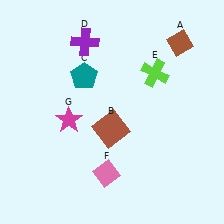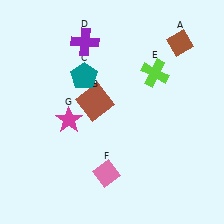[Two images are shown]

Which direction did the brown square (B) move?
The brown square (B) moved up.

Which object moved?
The brown square (B) moved up.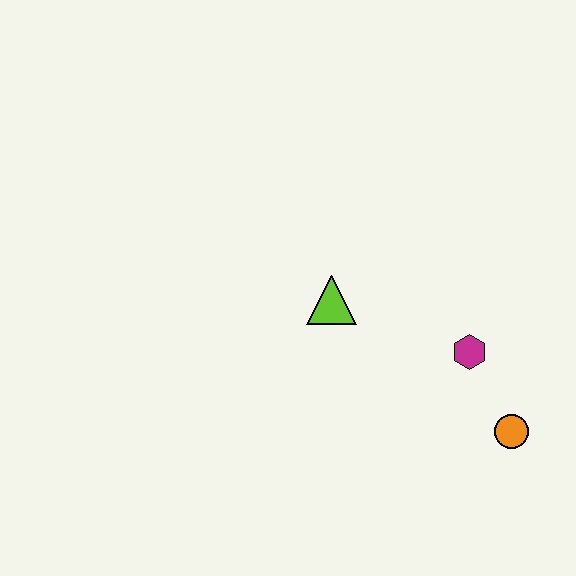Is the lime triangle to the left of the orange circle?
Yes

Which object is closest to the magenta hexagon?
The orange circle is closest to the magenta hexagon.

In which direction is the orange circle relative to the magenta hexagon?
The orange circle is below the magenta hexagon.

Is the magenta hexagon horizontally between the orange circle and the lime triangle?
Yes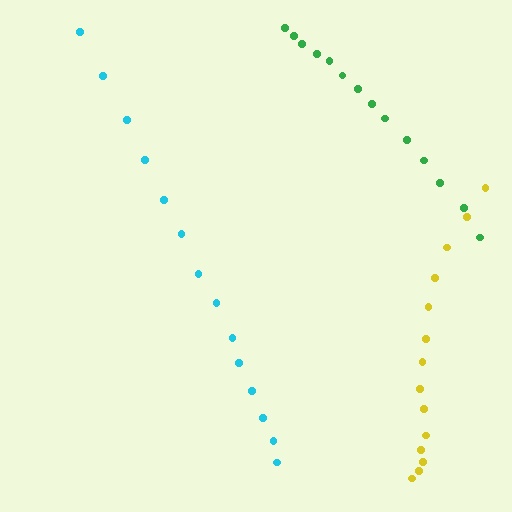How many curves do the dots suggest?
There are 3 distinct paths.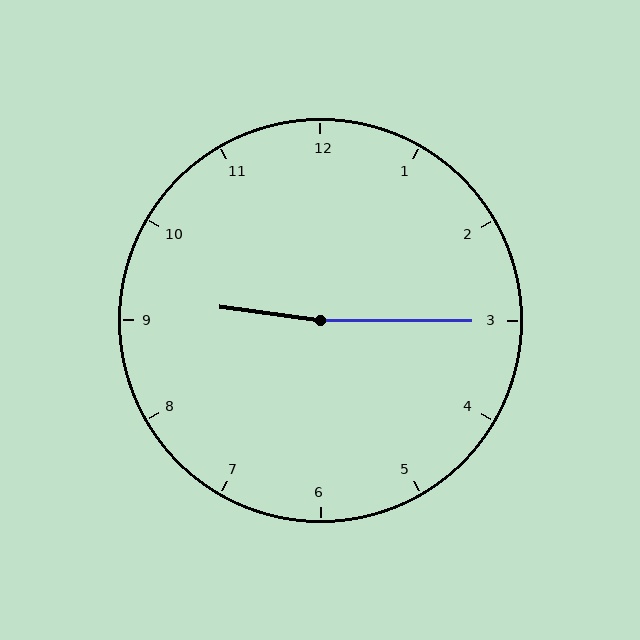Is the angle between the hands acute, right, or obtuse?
It is obtuse.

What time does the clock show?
9:15.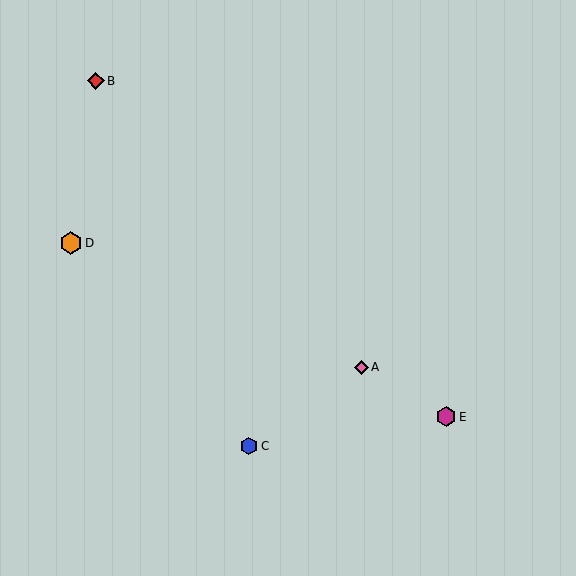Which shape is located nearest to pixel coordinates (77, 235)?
The orange hexagon (labeled D) at (71, 243) is nearest to that location.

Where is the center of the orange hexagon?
The center of the orange hexagon is at (71, 243).